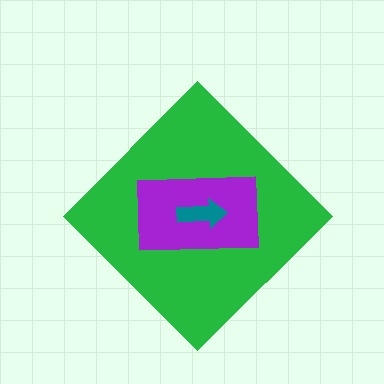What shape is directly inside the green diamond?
The purple rectangle.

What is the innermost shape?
The teal arrow.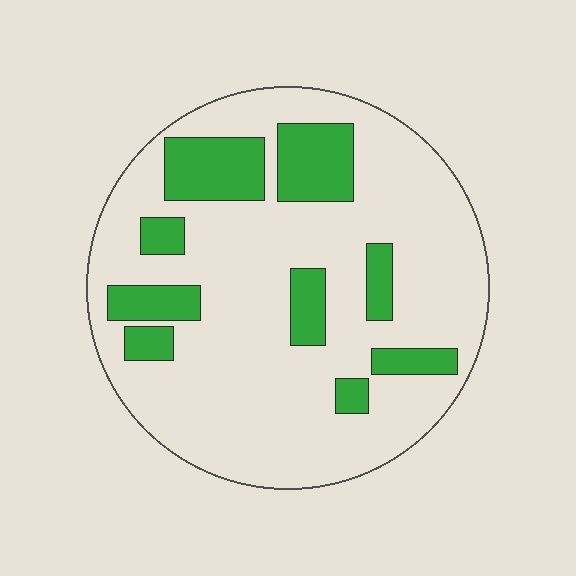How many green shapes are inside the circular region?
9.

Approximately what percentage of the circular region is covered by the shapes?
Approximately 20%.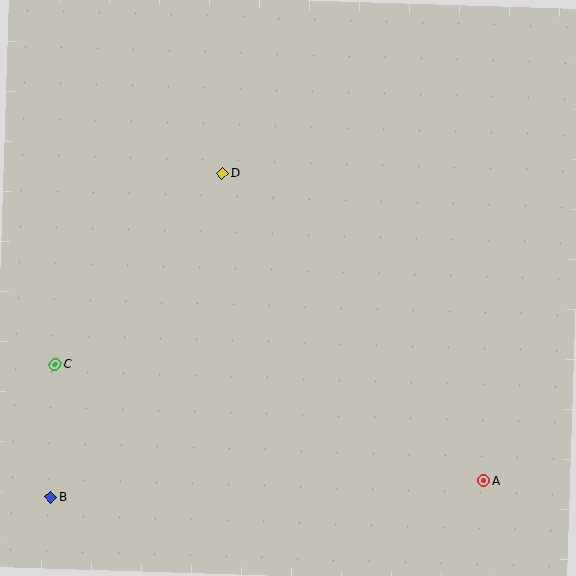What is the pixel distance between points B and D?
The distance between B and D is 366 pixels.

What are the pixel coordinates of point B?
Point B is at (51, 497).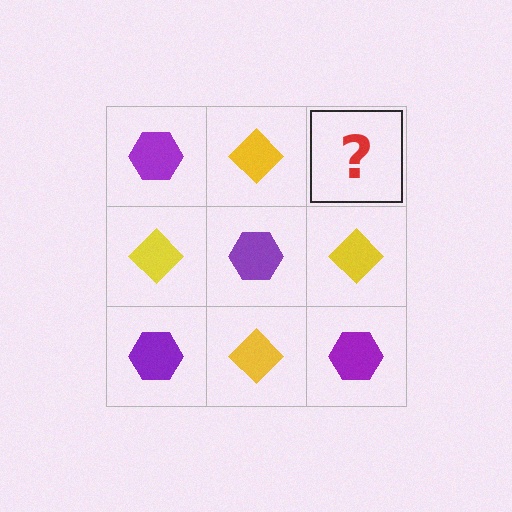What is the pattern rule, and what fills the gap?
The rule is that it alternates purple hexagon and yellow diamond in a checkerboard pattern. The gap should be filled with a purple hexagon.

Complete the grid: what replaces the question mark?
The question mark should be replaced with a purple hexagon.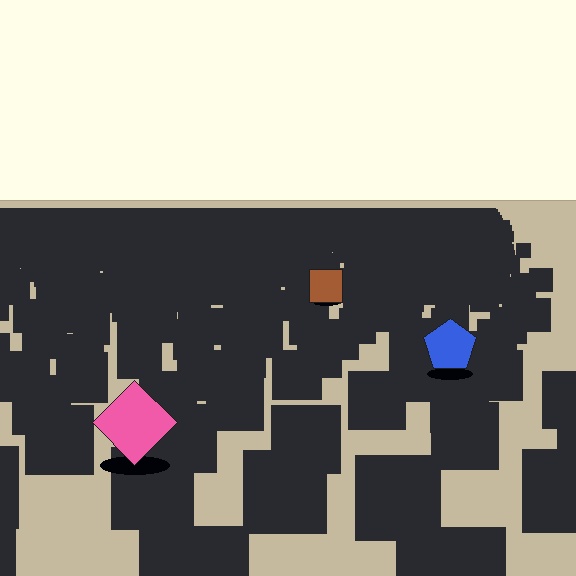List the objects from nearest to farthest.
From nearest to farthest: the pink diamond, the blue pentagon, the brown square.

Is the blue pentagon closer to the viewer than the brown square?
Yes. The blue pentagon is closer — you can tell from the texture gradient: the ground texture is coarser near it.